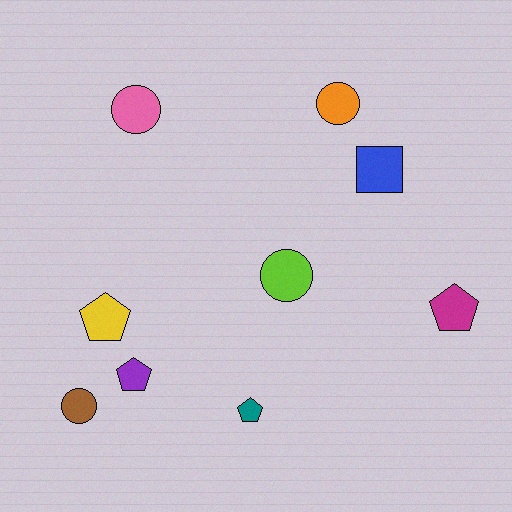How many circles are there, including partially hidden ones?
There are 4 circles.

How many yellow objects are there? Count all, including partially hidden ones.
There is 1 yellow object.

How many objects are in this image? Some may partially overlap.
There are 9 objects.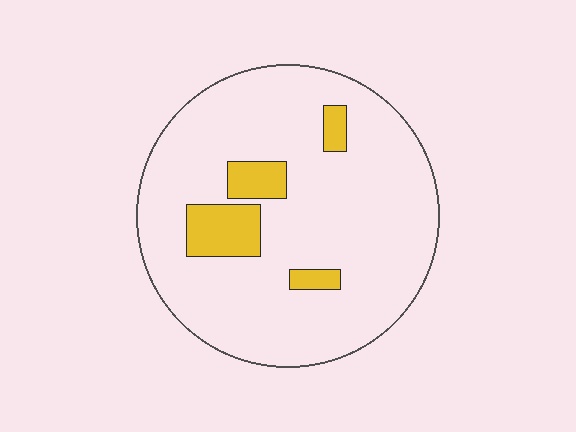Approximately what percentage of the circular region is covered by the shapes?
Approximately 10%.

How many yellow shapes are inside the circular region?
4.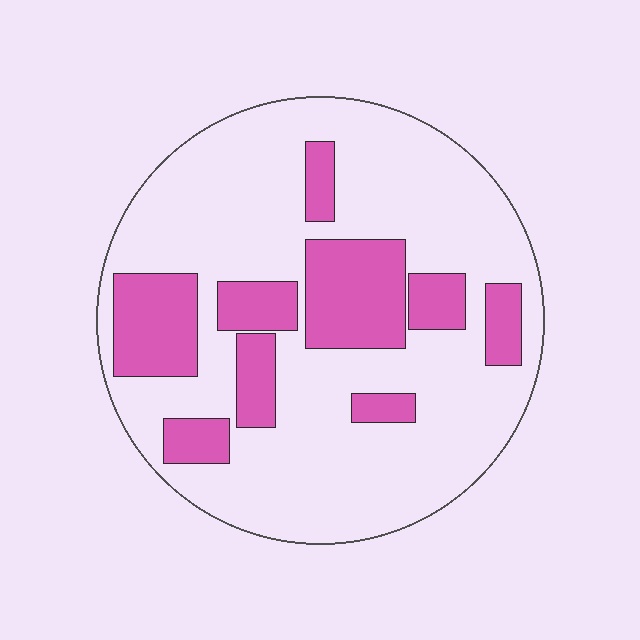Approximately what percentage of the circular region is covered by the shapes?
Approximately 25%.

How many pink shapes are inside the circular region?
9.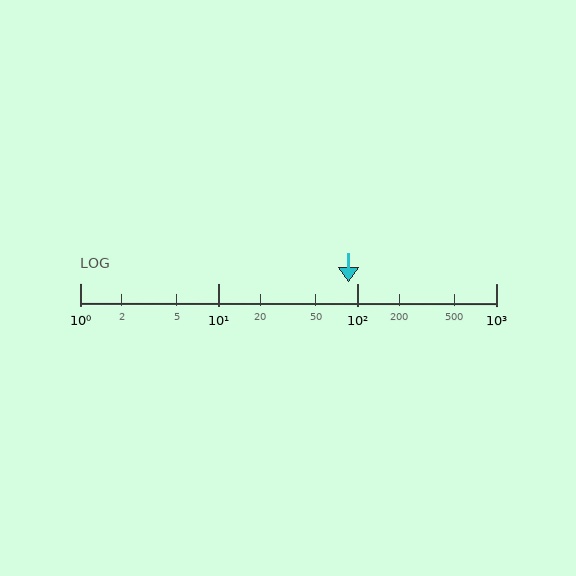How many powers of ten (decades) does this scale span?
The scale spans 3 decades, from 1 to 1000.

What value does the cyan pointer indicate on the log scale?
The pointer indicates approximately 86.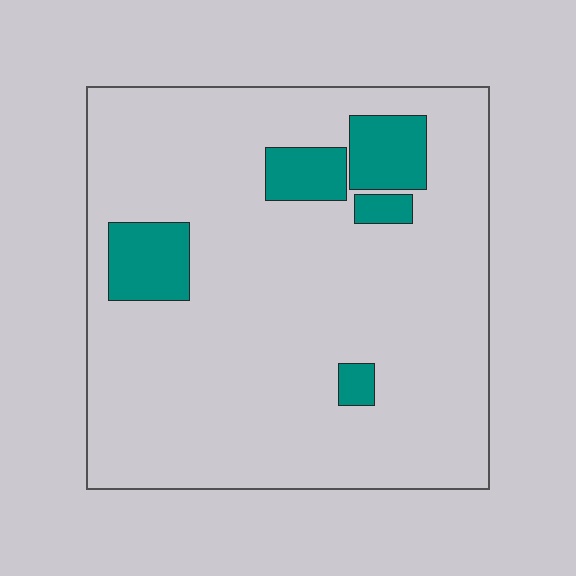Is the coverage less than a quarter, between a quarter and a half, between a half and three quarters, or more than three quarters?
Less than a quarter.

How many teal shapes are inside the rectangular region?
5.